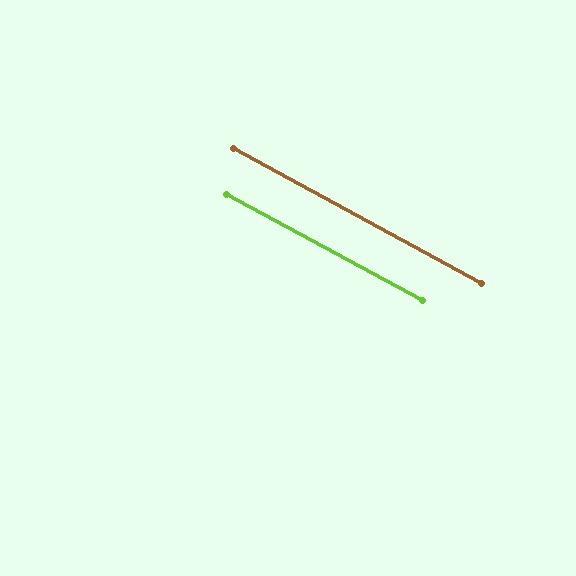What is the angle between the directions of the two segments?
Approximately 0 degrees.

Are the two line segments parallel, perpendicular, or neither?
Parallel — their directions differ by only 0.1°.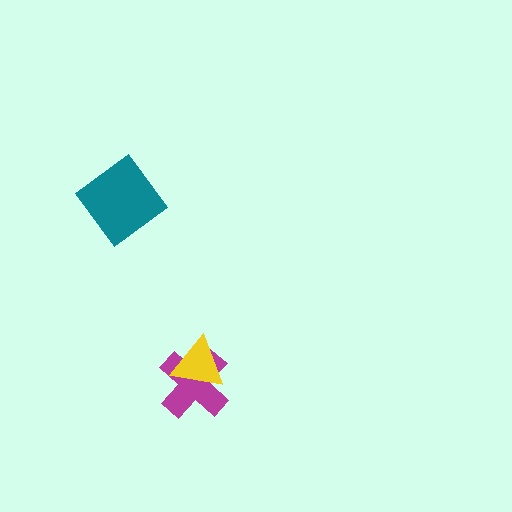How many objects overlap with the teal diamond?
0 objects overlap with the teal diamond.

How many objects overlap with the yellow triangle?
1 object overlaps with the yellow triangle.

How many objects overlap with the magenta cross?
1 object overlaps with the magenta cross.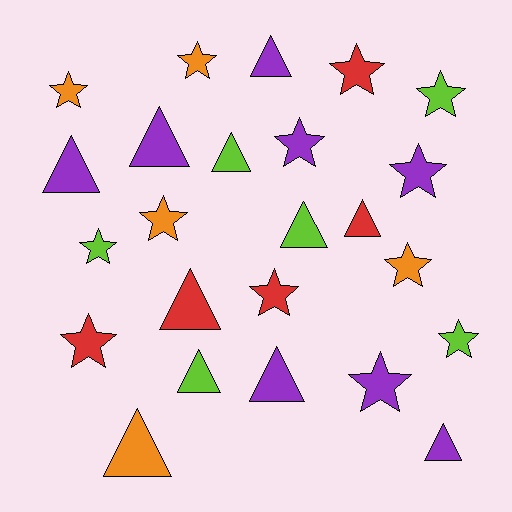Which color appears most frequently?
Purple, with 8 objects.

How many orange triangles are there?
There is 1 orange triangle.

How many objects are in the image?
There are 24 objects.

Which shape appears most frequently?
Star, with 13 objects.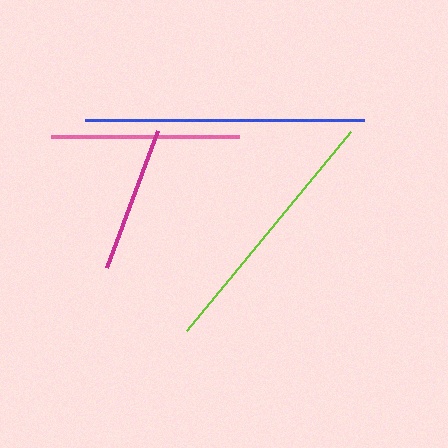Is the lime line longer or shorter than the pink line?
The lime line is longer than the pink line.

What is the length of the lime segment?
The lime segment is approximately 257 pixels long.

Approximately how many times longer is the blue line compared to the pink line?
The blue line is approximately 1.5 times the length of the pink line.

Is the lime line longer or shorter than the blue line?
The blue line is longer than the lime line.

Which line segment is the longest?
The blue line is the longest at approximately 279 pixels.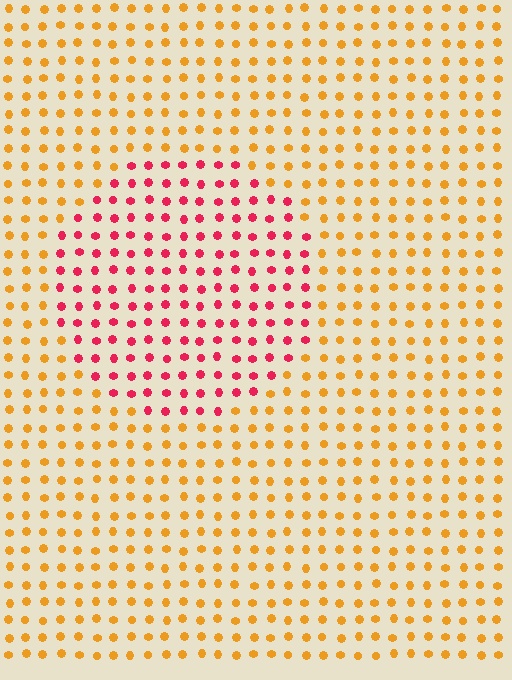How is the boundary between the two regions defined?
The boundary is defined purely by a slight shift in hue (about 53 degrees). Spacing, size, and orientation are identical on both sides.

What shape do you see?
I see a circle.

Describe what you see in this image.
The image is filled with small orange elements in a uniform arrangement. A circle-shaped region is visible where the elements are tinted to a slightly different hue, forming a subtle color boundary.